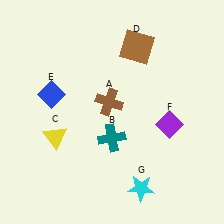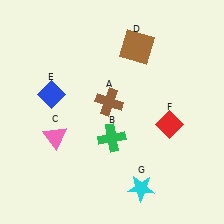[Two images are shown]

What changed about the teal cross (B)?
In Image 1, B is teal. In Image 2, it changed to green.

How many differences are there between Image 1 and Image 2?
There are 3 differences between the two images.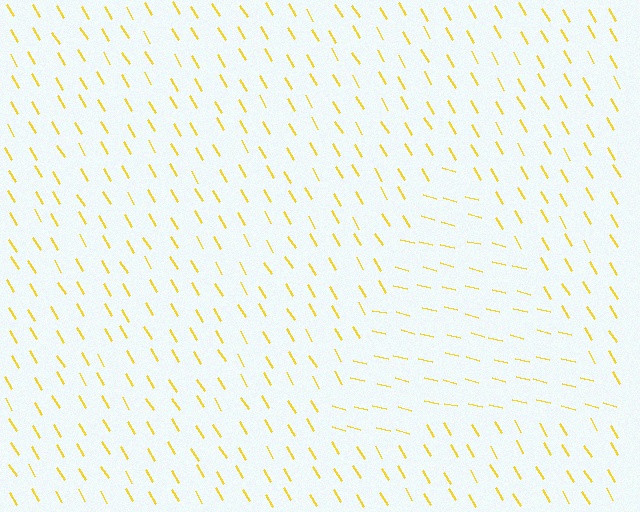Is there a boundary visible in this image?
Yes, there is a texture boundary formed by a change in line orientation.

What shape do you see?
I see a triangle.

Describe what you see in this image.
The image is filled with small yellow line segments. A triangle region in the image has lines oriented differently from the surrounding lines, creating a visible texture boundary.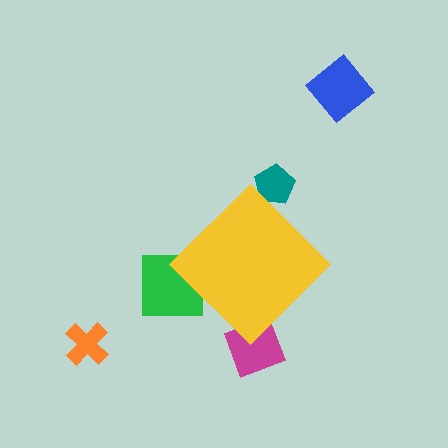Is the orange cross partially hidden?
No, the orange cross is fully visible.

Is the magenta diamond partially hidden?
Yes, the magenta diamond is partially hidden behind the yellow diamond.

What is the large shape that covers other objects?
A yellow diamond.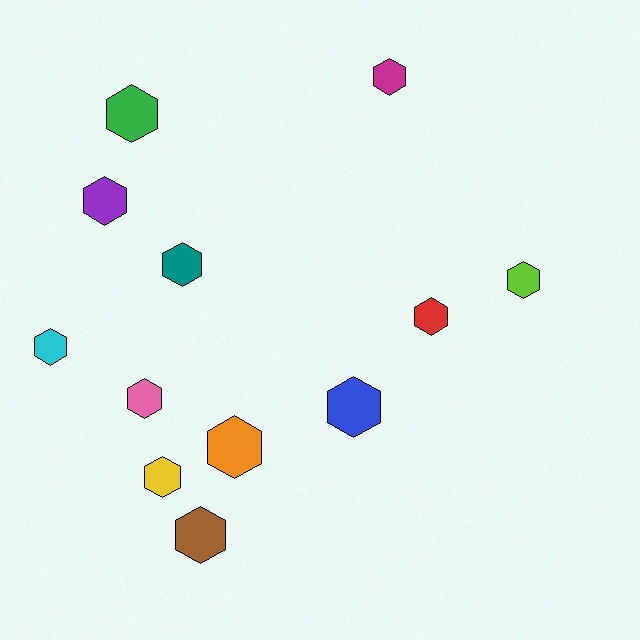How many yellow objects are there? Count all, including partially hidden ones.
There is 1 yellow object.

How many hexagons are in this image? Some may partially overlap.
There are 12 hexagons.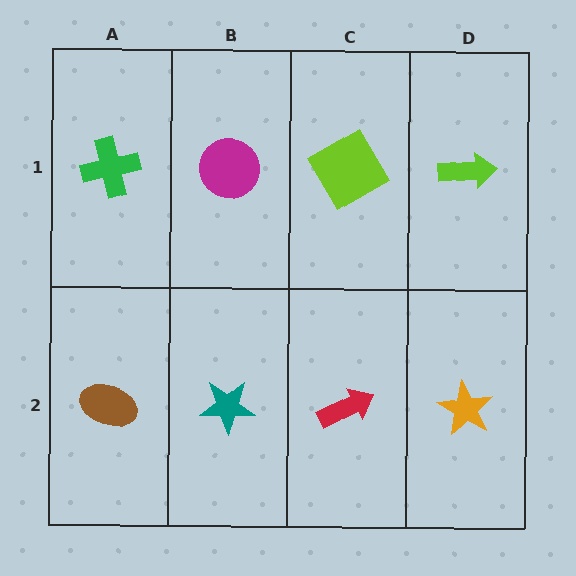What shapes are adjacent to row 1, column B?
A teal star (row 2, column B), a green cross (row 1, column A), a lime square (row 1, column C).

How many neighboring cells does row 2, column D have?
2.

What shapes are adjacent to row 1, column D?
An orange star (row 2, column D), a lime square (row 1, column C).